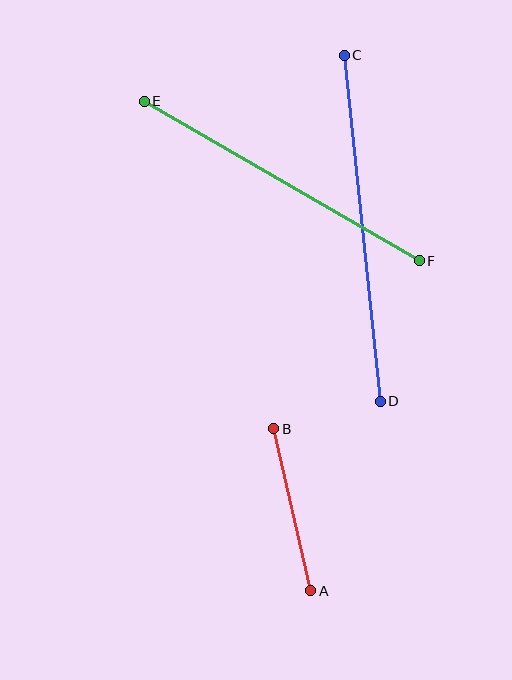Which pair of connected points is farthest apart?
Points C and D are farthest apart.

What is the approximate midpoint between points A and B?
The midpoint is at approximately (292, 510) pixels.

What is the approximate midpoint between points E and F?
The midpoint is at approximately (282, 181) pixels.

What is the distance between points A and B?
The distance is approximately 167 pixels.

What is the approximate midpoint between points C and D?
The midpoint is at approximately (362, 228) pixels.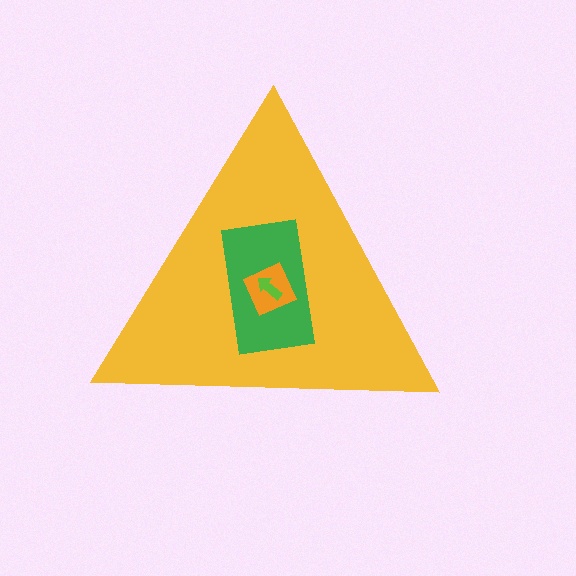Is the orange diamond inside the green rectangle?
Yes.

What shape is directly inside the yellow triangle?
The green rectangle.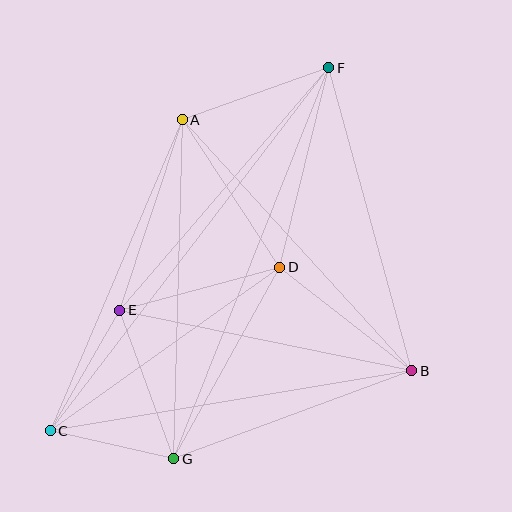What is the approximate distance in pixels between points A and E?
The distance between A and E is approximately 201 pixels.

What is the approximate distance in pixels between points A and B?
The distance between A and B is approximately 340 pixels.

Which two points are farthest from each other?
Points C and F are farthest from each other.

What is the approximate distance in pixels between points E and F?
The distance between E and F is approximately 320 pixels.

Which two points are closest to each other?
Points C and G are closest to each other.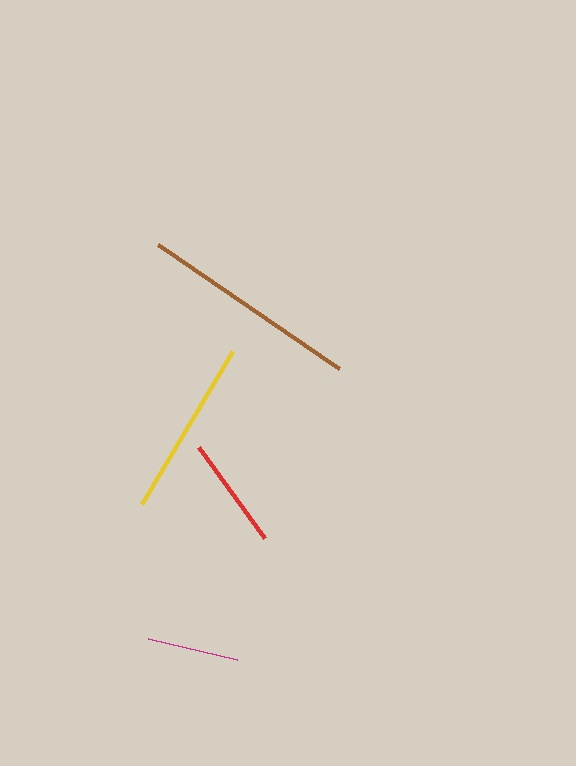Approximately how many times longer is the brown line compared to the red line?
The brown line is approximately 2.0 times the length of the red line.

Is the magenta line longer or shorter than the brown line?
The brown line is longer than the magenta line.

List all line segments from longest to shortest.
From longest to shortest: brown, yellow, red, magenta.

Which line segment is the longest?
The brown line is the longest at approximately 219 pixels.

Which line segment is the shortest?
The magenta line is the shortest at approximately 91 pixels.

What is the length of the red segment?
The red segment is approximately 112 pixels long.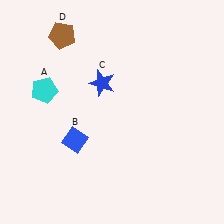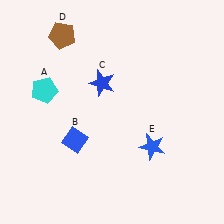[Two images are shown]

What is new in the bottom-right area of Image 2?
A blue star (E) was added in the bottom-right area of Image 2.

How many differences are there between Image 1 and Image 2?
There is 1 difference between the two images.